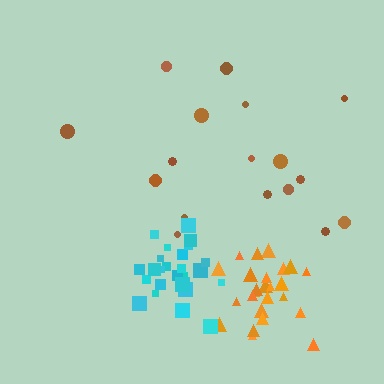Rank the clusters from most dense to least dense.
cyan, orange, brown.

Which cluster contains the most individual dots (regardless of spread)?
Orange (25).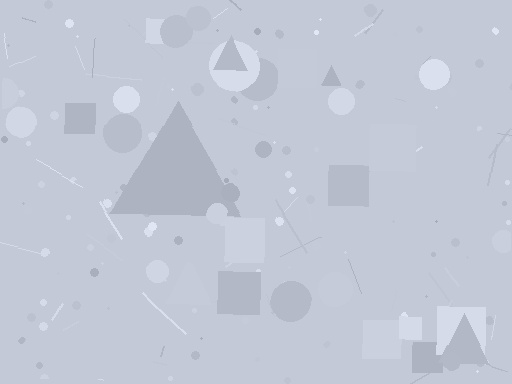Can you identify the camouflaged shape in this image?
The camouflaged shape is a triangle.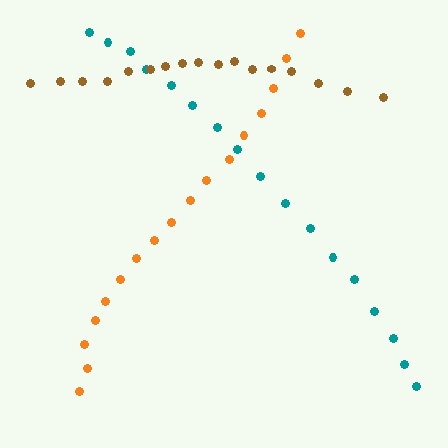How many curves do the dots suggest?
There are 3 distinct paths.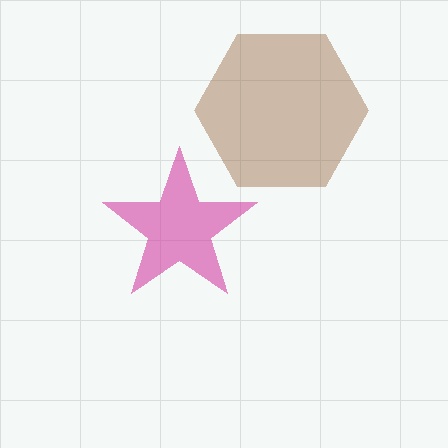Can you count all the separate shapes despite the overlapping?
Yes, there are 2 separate shapes.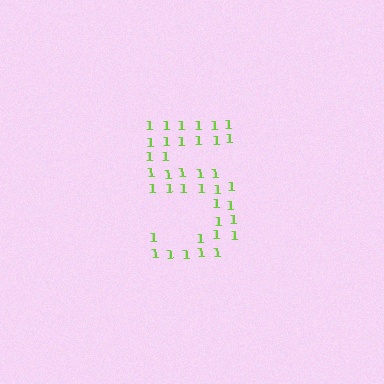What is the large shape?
The large shape is the digit 5.